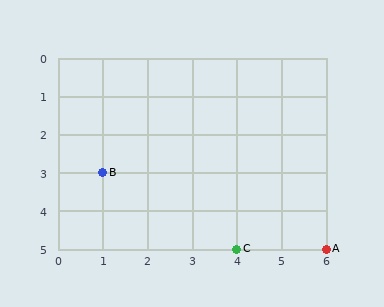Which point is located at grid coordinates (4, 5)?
Point C is at (4, 5).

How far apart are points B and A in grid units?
Points B and A are 5 columns and 2 rows apart (about 5.4 grid units diagonally).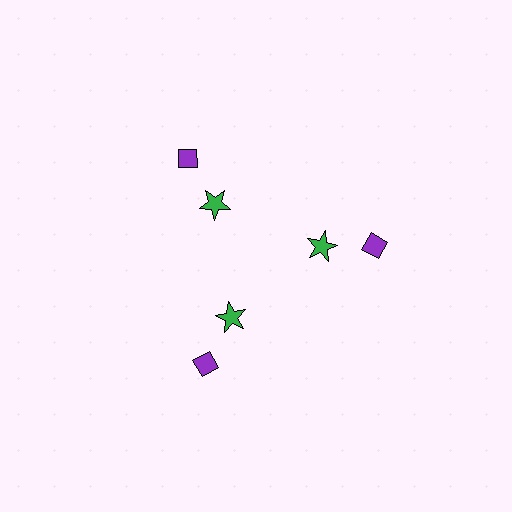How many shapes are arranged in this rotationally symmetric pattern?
There are 6 shapes, arranged in 3 groups of 2.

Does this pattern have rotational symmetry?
Yes, this pattern has 3-fold rotational symmetry. It looks the same after rotating 120 degrees around the center.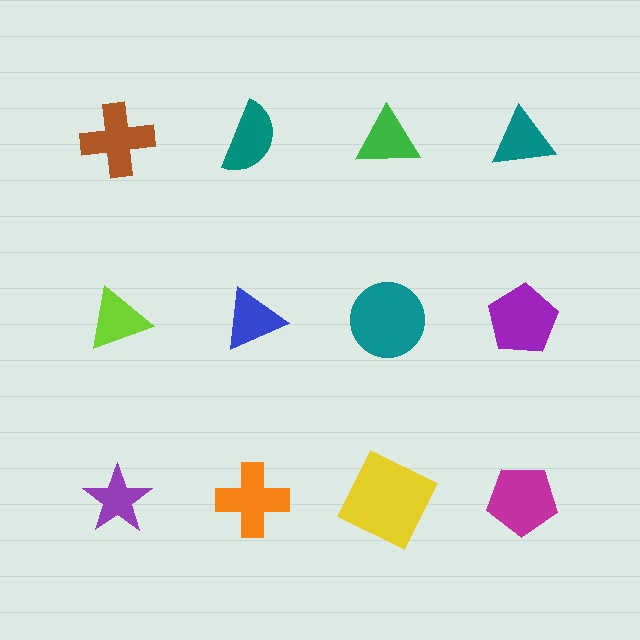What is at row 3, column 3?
A yellow square.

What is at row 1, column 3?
A green triangle.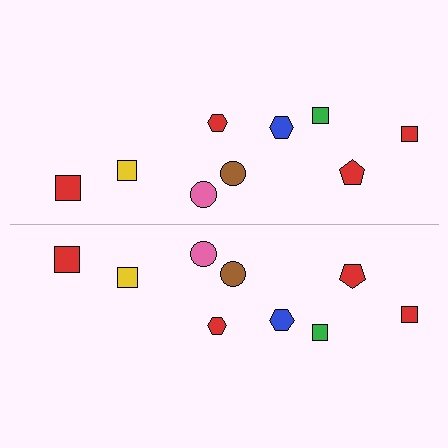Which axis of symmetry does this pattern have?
The pattern has a horizontal axis of symmetry running through the center of the image.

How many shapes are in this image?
There are 18 shapes in this image.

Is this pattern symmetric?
Yes, this pattern has bilateral (reflection) symmetry.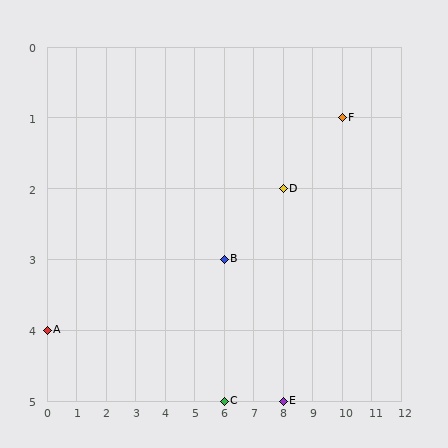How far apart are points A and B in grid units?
Points A and B are 6 columns and 1 row apart (about 6.1 grid units diagonally).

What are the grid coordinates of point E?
Point E is at grid coordinates (8, 5).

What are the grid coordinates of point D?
Point D is at grid coordinates (8, 2).